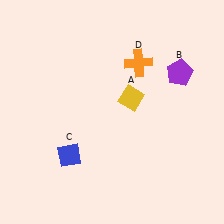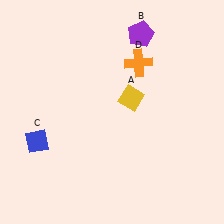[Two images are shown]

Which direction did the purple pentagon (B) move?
The purple pentagon (B) moved left.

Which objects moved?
The objects that moved are: the purple pentagon (B), the blue diamond (C).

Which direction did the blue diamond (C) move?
The blue diamond (C) moved left.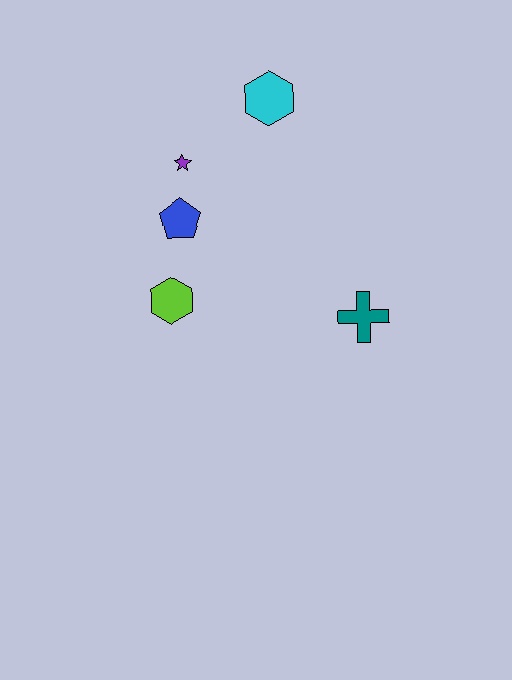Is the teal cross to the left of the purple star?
No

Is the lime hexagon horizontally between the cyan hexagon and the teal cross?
No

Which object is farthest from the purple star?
The teal cross is farthest from the purple star.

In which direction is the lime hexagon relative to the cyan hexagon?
The lime hexagon is below the cyan hexagon.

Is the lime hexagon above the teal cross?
Yes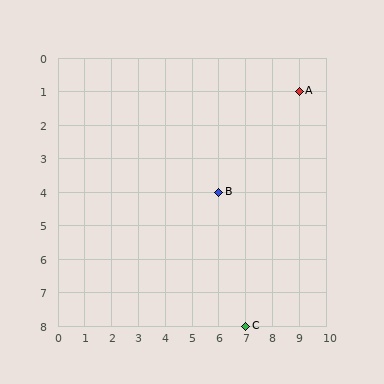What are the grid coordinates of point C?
Point C is at grid coordinates (7, 8).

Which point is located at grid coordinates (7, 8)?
Point C is at (7, 8).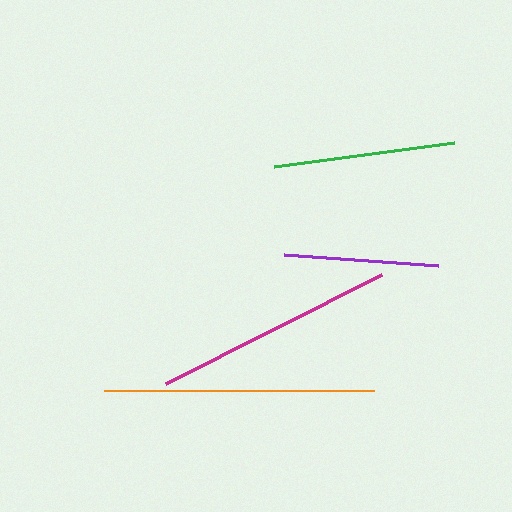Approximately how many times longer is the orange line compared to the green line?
The orange line is approximately 1.5 times the length of the green line.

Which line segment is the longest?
The orange line is the longest at approximately 270 pixels.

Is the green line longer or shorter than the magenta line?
The magenta line is longer than the green line.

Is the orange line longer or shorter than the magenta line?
The orange line is longer than the magenta line.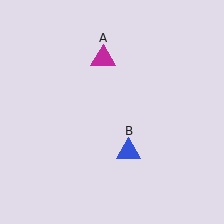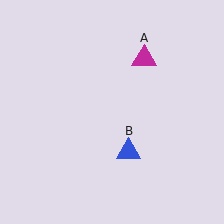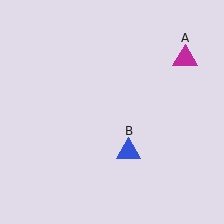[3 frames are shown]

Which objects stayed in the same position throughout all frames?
Blue triangle (object B) remained stationary.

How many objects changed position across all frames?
1 object changed position: magenta triangle (object A).